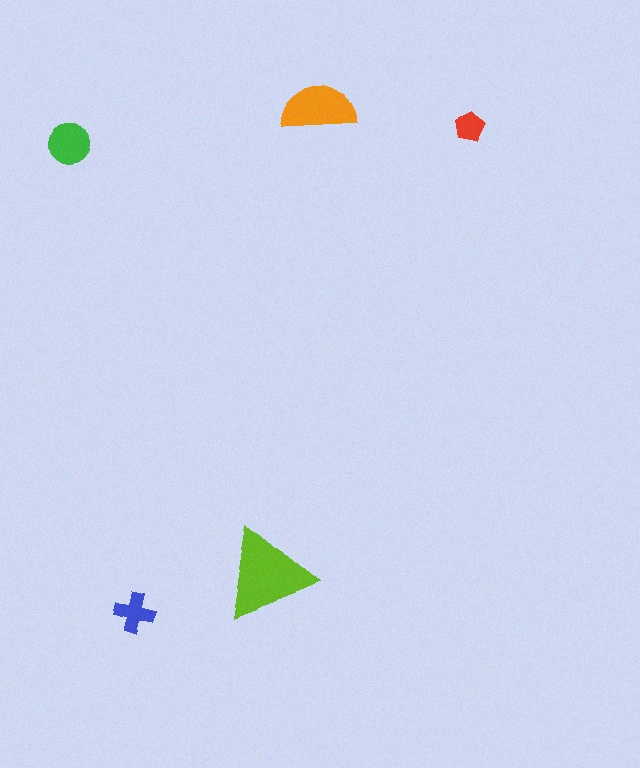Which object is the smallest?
The red pentagon.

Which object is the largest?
The lime triangle.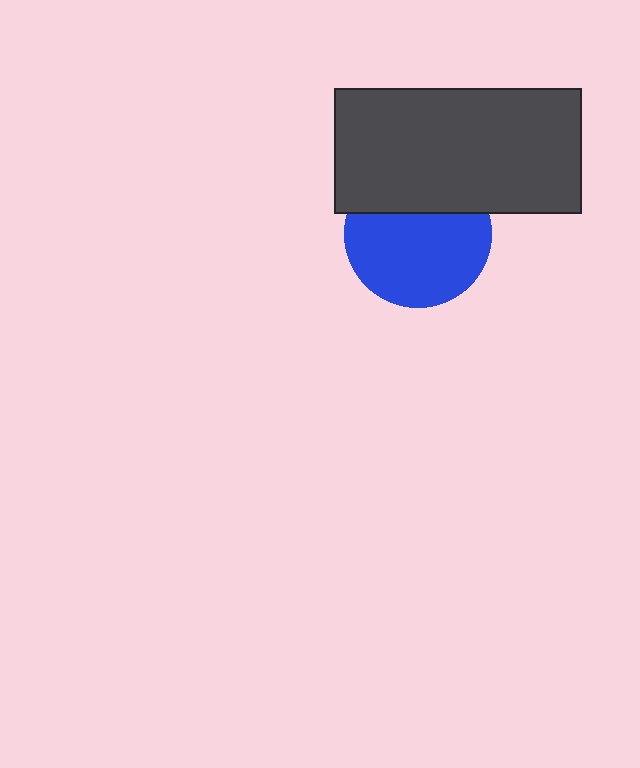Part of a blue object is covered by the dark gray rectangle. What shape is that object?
It is a circle.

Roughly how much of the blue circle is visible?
Most of it is visible (roughly 67%).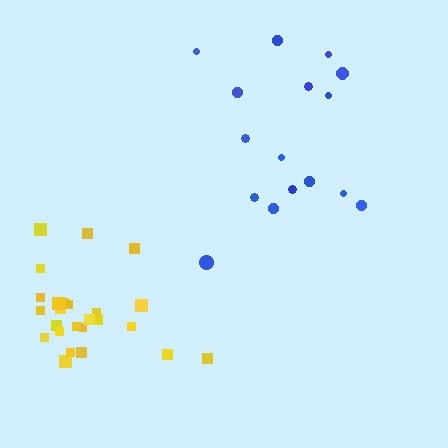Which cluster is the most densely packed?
Yellow.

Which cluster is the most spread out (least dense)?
Blue.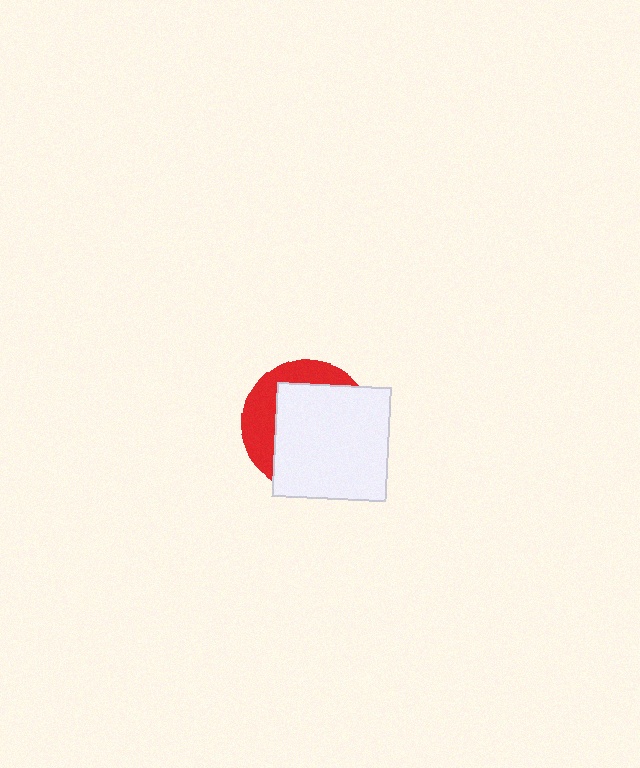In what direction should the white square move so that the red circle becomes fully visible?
The white square should move toward the lower-right. That is the shortest direction to clear the overlap and leave the red circle fully visible.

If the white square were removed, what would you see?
You would see the complete red circle.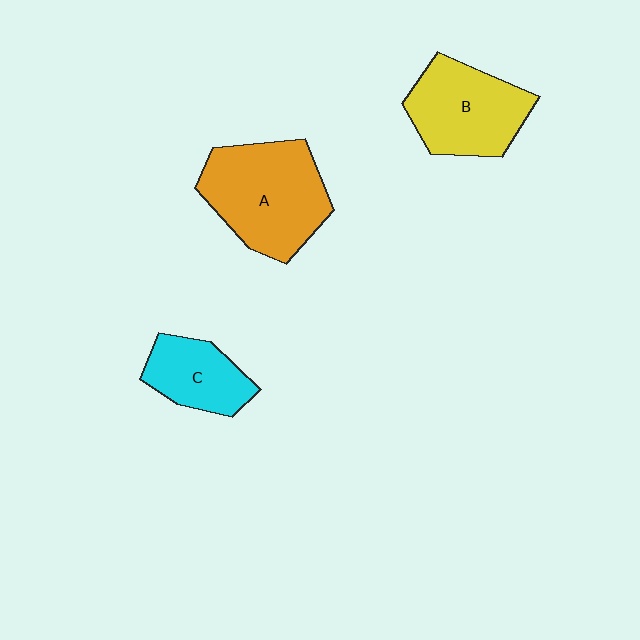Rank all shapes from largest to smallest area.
From largest to smallest: A (orange), B (yellow), C (cyan).